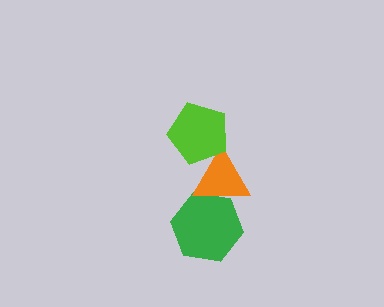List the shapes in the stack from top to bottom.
From top to bottom: the lime pentagon, the orange triangle, the green hexagon.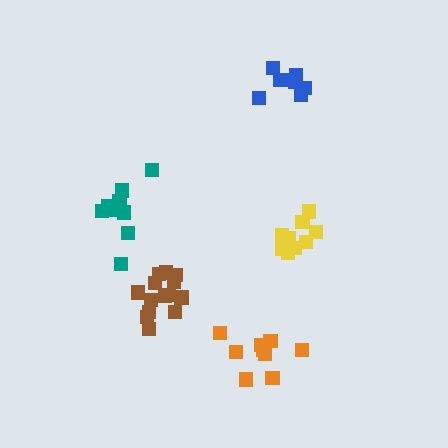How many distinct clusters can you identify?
There are 5 distinct clusters.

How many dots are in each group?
Group 1: 10 dots, Group 2: 9 dots, Group 3: 14 dots, Group 4: 8 dots, Group 5: 9 dots (50 total).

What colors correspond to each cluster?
The clusters are colored: teal, yellow, brown, blue, orange.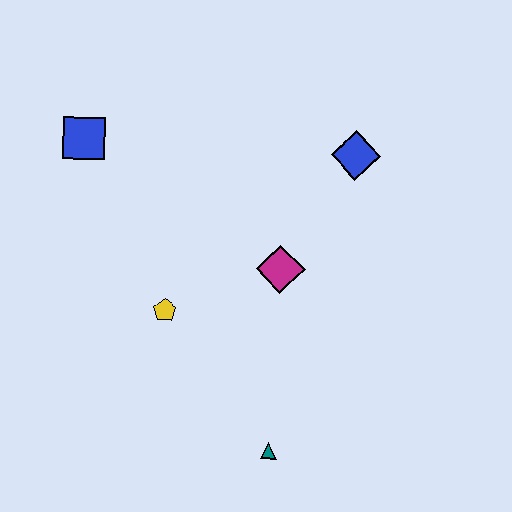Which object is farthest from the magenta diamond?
The blue square is farthest from the magenta diamond.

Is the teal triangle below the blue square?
Yes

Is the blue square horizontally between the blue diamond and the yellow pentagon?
No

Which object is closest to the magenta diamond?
The yellow pentagon is closest to the magenta diamond.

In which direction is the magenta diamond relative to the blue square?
The magenta diamond is to the right of the blue square.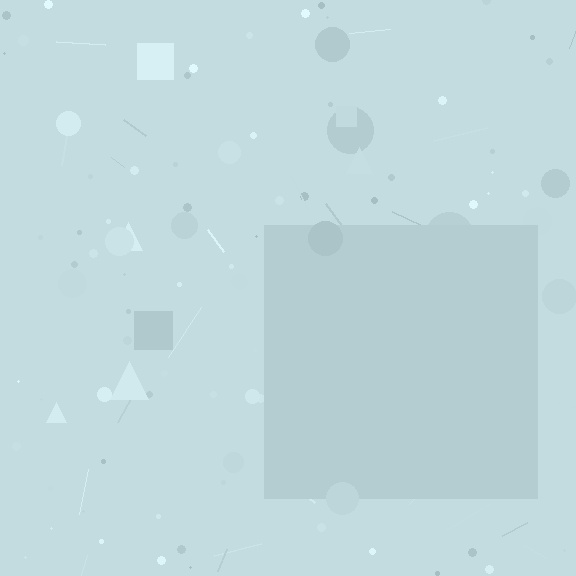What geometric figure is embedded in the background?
A square is embedded in the background.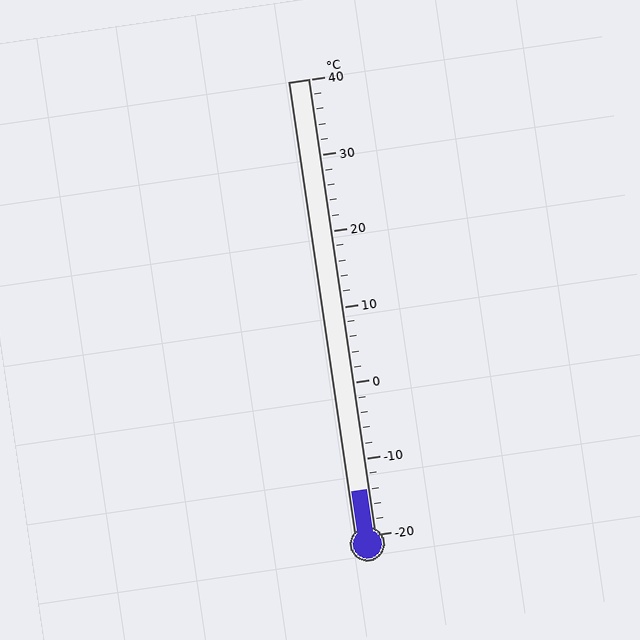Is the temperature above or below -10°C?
The temperature is below -10°C.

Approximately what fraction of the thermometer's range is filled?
The thermometer is filled to approximately 10% of its range.